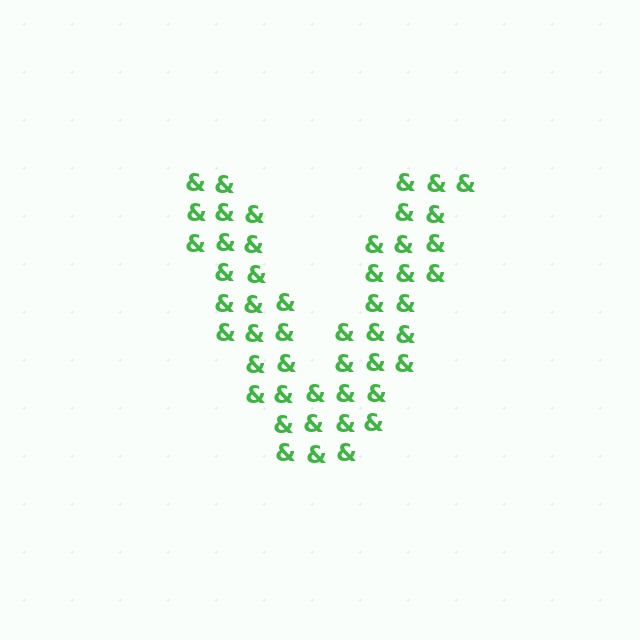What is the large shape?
The large shape is the letter V.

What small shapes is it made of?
It is made of small ampersands.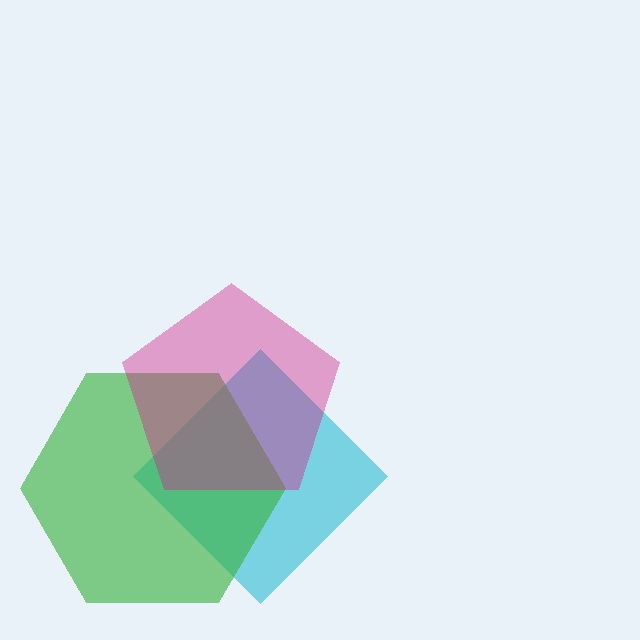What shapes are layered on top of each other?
The layered shapes are: a cyan diamond, a green hexagon, a magenta pentagon.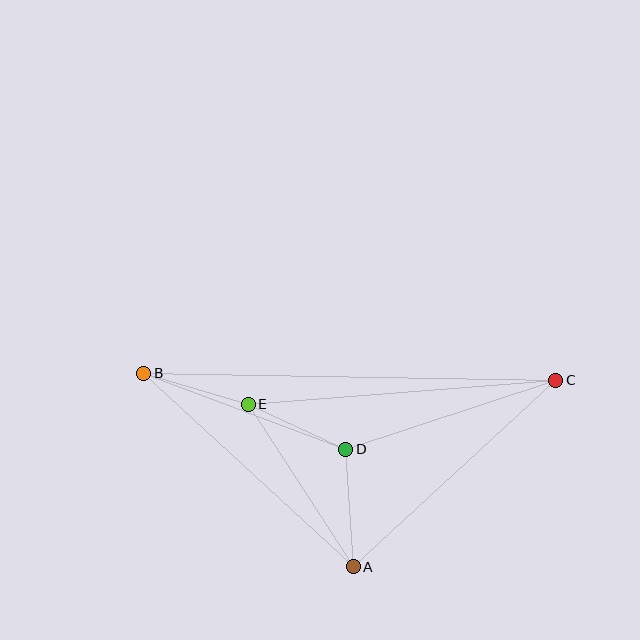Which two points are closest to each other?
Points D and E are closest to each other.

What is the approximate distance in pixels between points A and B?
The distance between A and B is approximately 285 pixels.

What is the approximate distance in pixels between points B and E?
The distance between B and E is approximately 109 pixels.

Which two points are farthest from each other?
Points B and C are farthest from each other.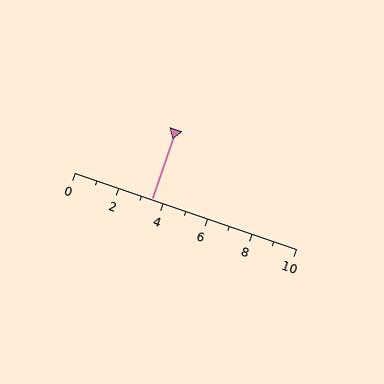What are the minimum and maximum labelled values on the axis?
The axis runs from 0 to 10.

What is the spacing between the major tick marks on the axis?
The major ticks are spaced 2 apart.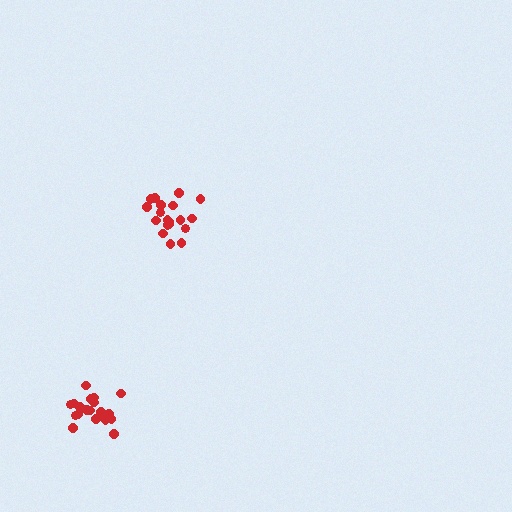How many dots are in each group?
Group 1: 19 dots, Group 2: 20 dots (39 total).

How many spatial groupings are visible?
There are 2 spatial groupings.